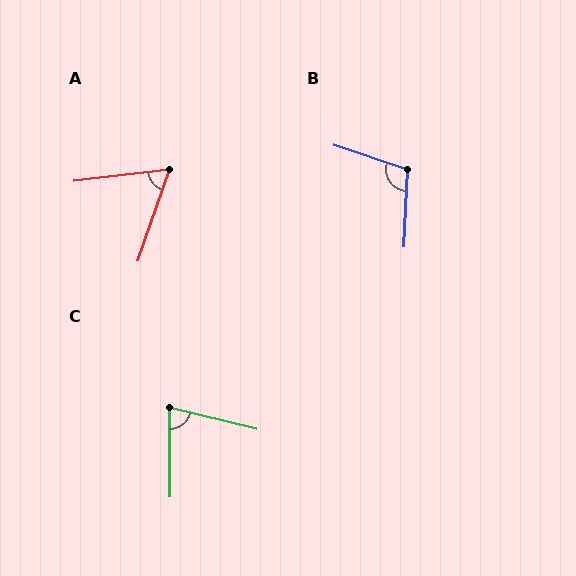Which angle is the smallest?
A, at approximately 64 degrees.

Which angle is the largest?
B, at approximately 106 degrees.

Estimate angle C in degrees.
Approximately 76 degrees.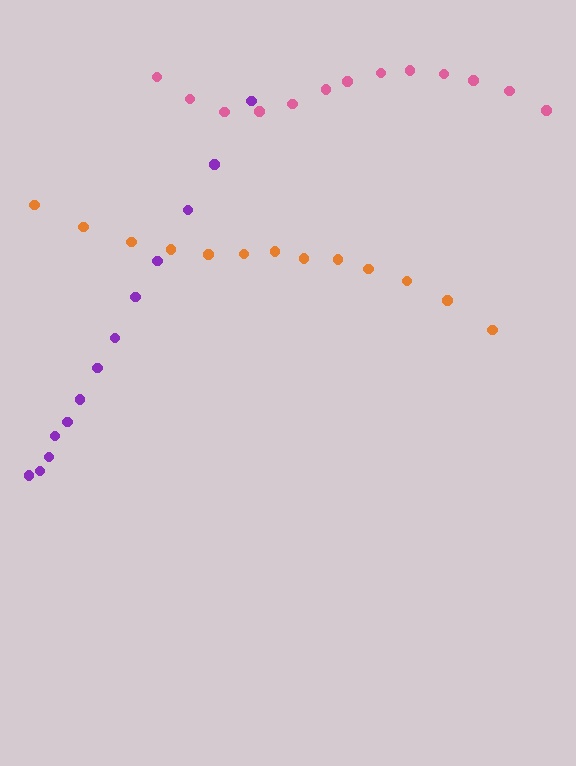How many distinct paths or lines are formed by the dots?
There are 3 distinct paths.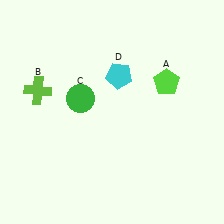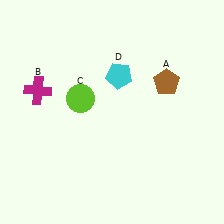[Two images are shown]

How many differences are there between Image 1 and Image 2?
There are 3 differences between the two images.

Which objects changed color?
A changed from lime to brown. B changed from lime to magenta. C changed from green to lime.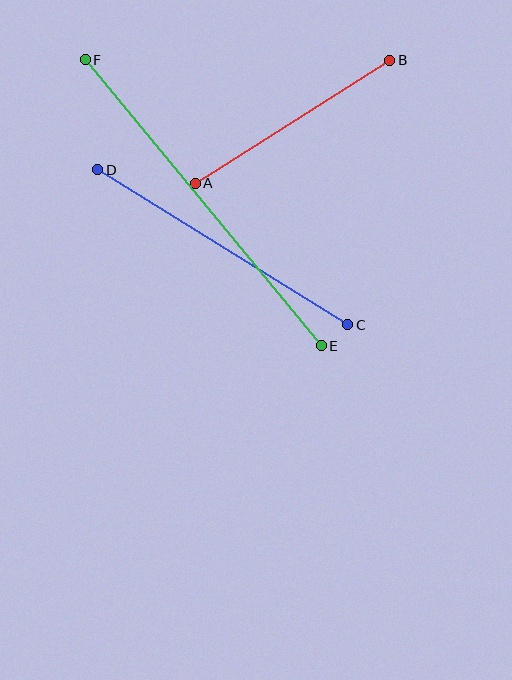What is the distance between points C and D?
The distance is approximately 294 pixels.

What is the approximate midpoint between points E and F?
The midpoint is at approximately (203, 203) pixels.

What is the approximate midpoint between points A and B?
The midpoint is at approximately (293, 122) pixels.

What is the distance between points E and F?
The distance is approximately 371 pixels.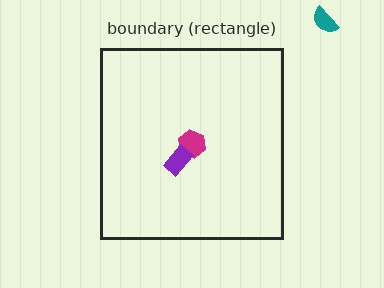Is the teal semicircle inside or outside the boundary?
Outside.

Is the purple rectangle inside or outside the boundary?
Inside.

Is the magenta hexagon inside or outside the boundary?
Inside.